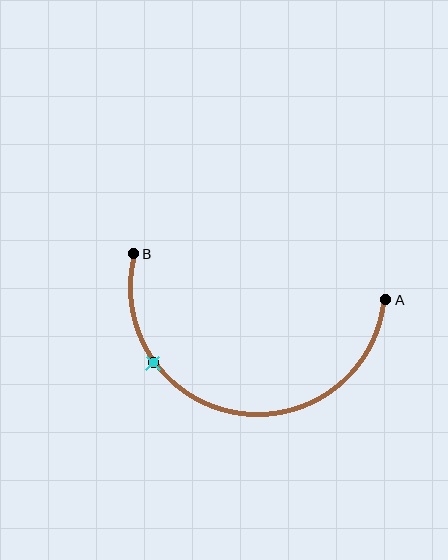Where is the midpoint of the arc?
The arc midpoint is the point on the curve farthest from the straight line joining A and B. It sits below that line.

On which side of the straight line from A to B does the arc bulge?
The arc bulges below the straight line connecting A and B.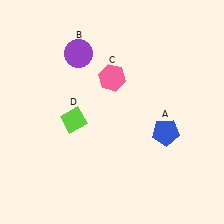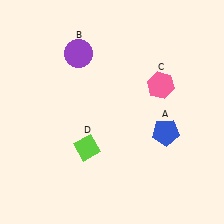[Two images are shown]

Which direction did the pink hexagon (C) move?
The pink hexagon (C) moved right.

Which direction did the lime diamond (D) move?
The lime diamond (D) moved down.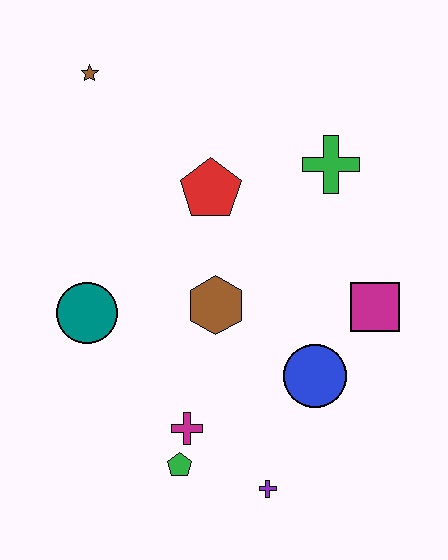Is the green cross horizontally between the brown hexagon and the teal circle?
No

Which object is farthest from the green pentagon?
The brown star is farthest from the green pentagon.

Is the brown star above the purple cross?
Yes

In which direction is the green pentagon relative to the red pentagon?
The green pentagon is below the red pentagon.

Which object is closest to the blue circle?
The magenta square is closest to the blue circle.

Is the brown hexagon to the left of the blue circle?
Yes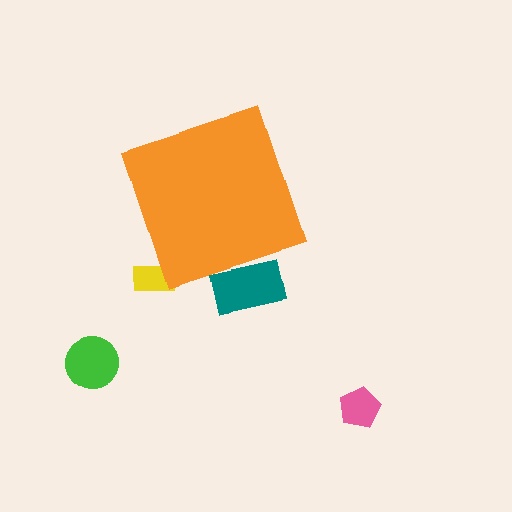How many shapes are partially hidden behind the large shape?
2 shapes are partially hidden.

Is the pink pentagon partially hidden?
No, the pink pentagon is fully visible.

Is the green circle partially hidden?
No, the green circle is fully visible.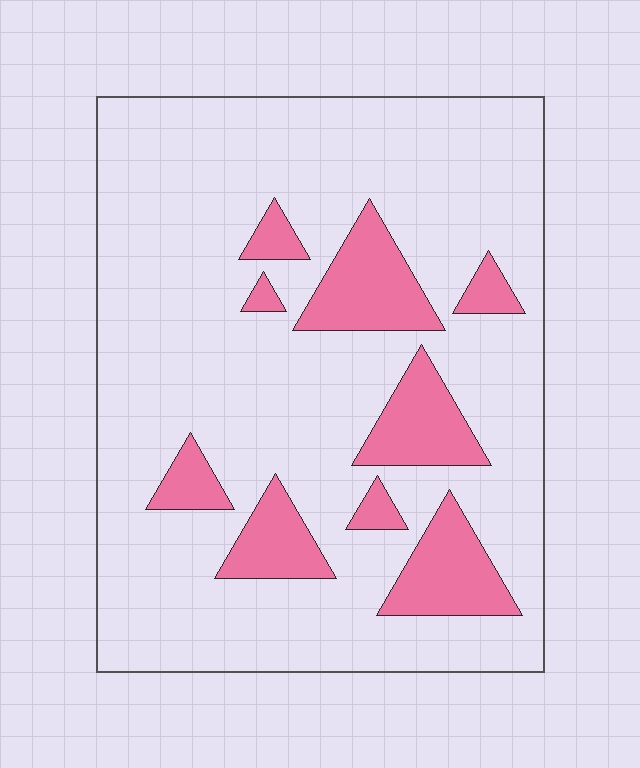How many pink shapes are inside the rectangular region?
9.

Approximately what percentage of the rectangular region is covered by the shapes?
Approximately 20%.